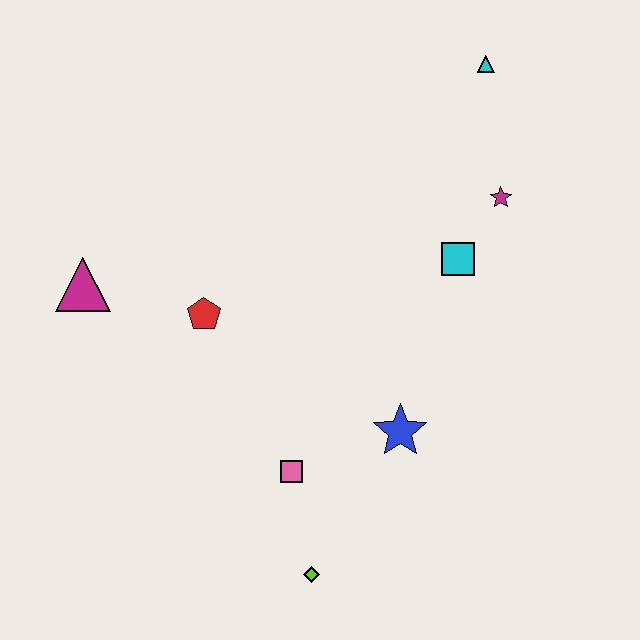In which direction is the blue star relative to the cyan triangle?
The blue star is below the cyan triangle.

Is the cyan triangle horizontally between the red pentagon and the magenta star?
Yes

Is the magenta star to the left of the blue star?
No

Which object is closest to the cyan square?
The magenta star is closest to the cyan square.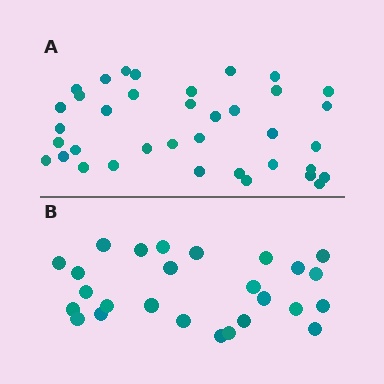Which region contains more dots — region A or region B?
Region A (the top region) has more dots.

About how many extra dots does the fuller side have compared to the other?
Region A has roughly 12 or so more dots than region B.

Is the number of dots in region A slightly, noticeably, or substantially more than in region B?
Region A has noticeably more, but not dramatically so. The ratio is roughly 1.4 to 1.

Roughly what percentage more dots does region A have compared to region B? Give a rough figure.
About 40% more.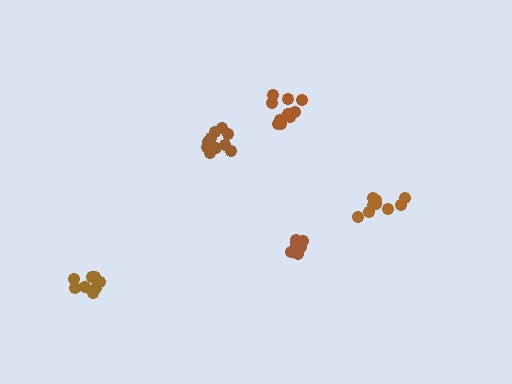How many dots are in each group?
Group 1: 8 dots, Group 2: 12 dots, Group 3: 7 dots, Group 4: 11 dots, Group 5: 9 dots (47 total).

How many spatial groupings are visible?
There are 5 spatial groupings.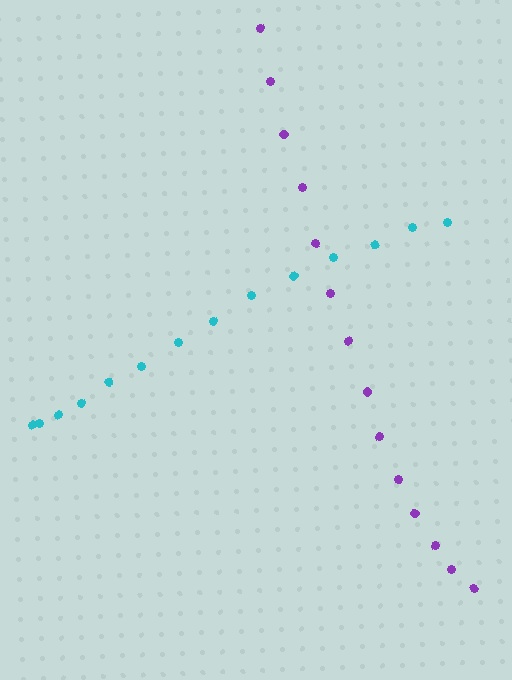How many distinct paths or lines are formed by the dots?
There are 2 distinct paths.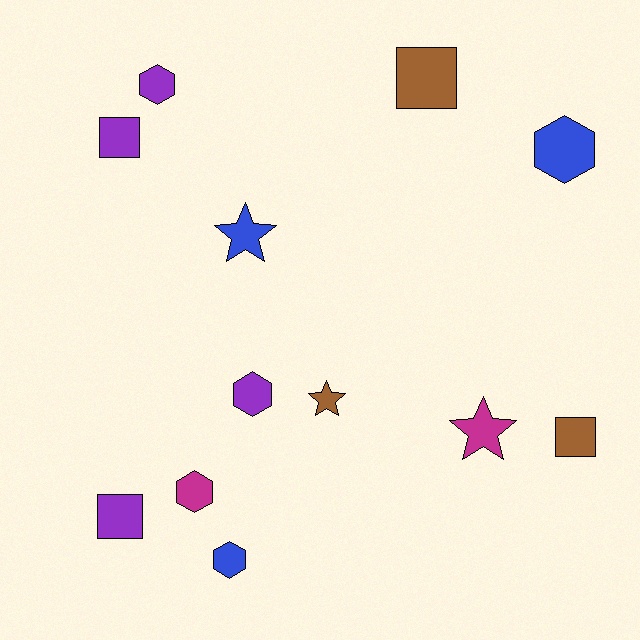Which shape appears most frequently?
Hexagon, with 5 objects.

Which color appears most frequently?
Purple, with 4 objects.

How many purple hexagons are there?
There are 2 purple hexagons.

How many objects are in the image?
There are 12 objects.